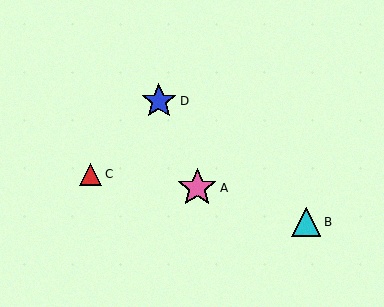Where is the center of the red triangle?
The center of the red triangle is at (91, 174).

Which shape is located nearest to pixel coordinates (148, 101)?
The blue star (labeled D) at (159, 101) is nearest to that location.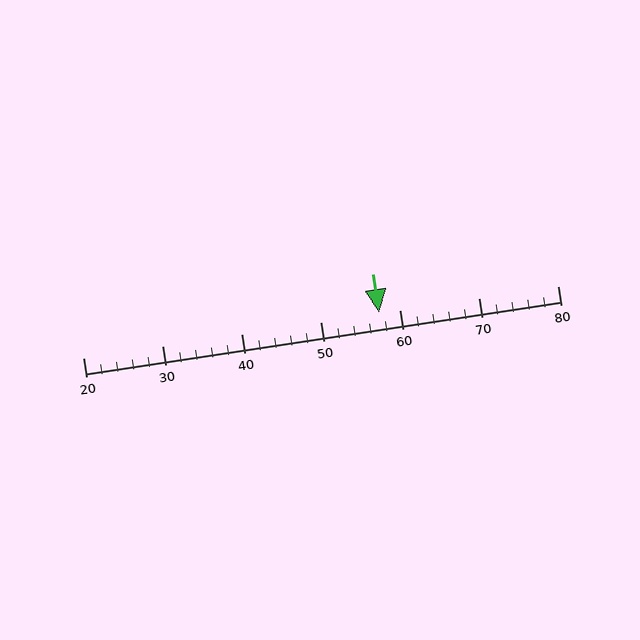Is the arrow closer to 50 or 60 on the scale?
The arrow is closer to 60.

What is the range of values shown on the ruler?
The ruler shows values from 20 to 80.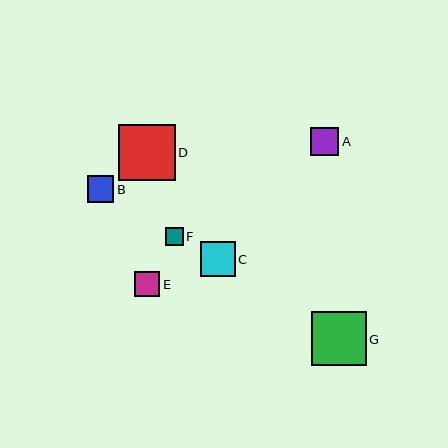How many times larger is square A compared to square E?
Square A is approximately 1.1 times the size of square E.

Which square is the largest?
Square D is the largest with a size of approximately 56 pixels.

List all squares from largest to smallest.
From largest to smallest: D, G, C, A, B, E, F.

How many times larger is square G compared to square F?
Square G is approximately 3.0 times the size of square F.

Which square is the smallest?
Square F is the smallest with a size of approximately 18 pixels.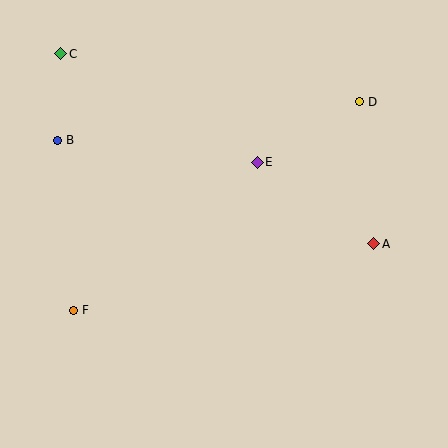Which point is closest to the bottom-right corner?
Point A is closest to the bottom-right corner.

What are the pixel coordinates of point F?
Point F is at (74, 310).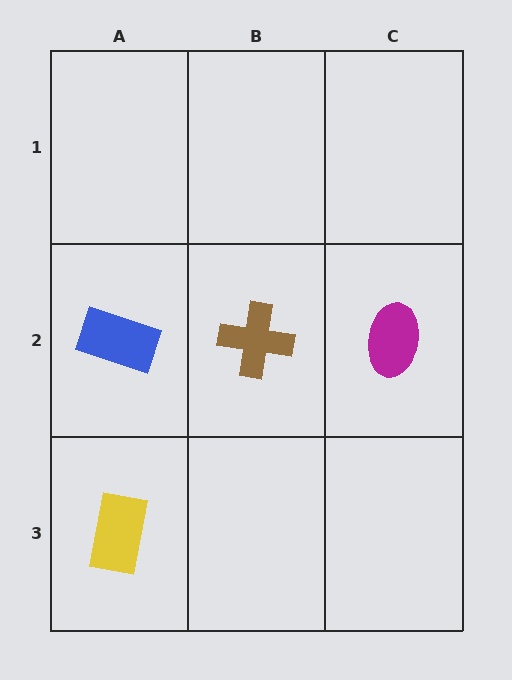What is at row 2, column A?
A blue rectangle.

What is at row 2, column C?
A magenta ellipse.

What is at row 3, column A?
A yellow rectangle.